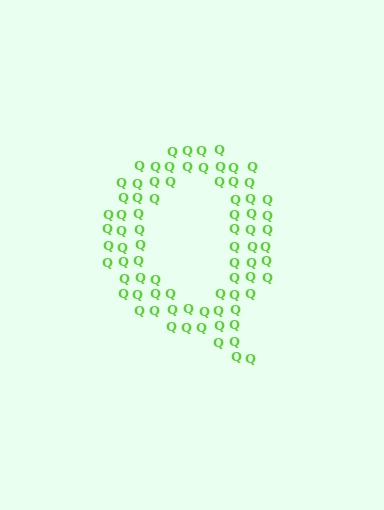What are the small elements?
The small elements are letter Q's.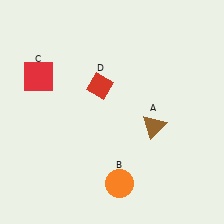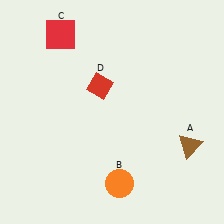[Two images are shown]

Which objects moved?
The objects that moved are: the brown triangle (A), the red square (C).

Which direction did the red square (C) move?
The red square (C) moved up.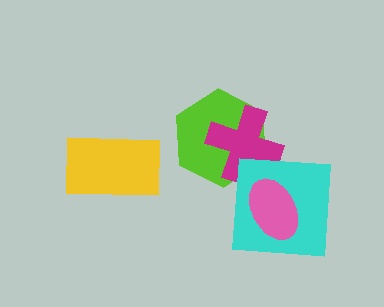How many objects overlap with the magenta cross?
2 objects overlap with the magenta cross.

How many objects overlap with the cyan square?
2 objects overlap with the cyan square.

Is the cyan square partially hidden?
Yes, it is partially covered by another shape.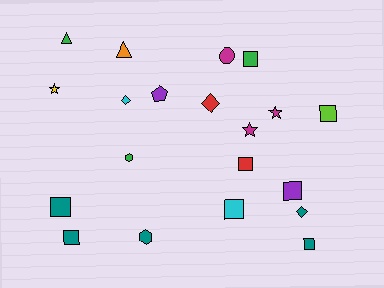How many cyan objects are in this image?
There are 2 cyan objects.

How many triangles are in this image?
There are 2 triangles.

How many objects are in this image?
There are 20 objects.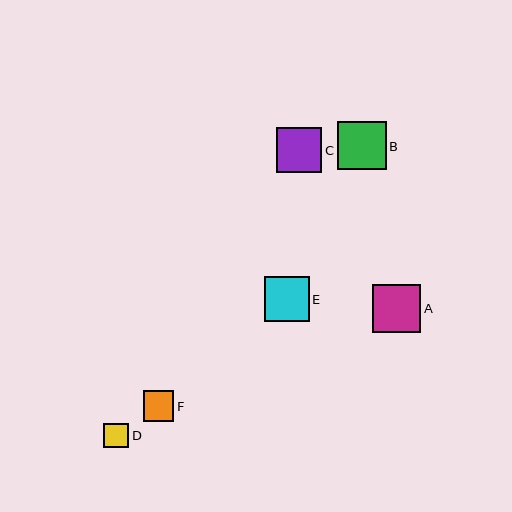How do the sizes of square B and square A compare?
Square B and square A are approximately the same size.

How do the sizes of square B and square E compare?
Square B and square E are approximately the same size.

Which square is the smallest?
Square D is the smallest with a size of approximately 25 pixels.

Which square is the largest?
Square B is the largest with a size of approximately 48 pixels.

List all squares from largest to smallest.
From largest to smallest: B, A, C, E, F, D.